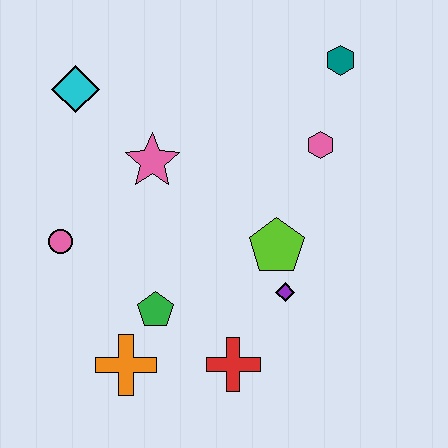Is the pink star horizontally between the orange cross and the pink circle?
No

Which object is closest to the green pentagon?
The orange cross is closest to the green pentagon.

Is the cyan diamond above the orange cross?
Yes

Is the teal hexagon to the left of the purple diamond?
No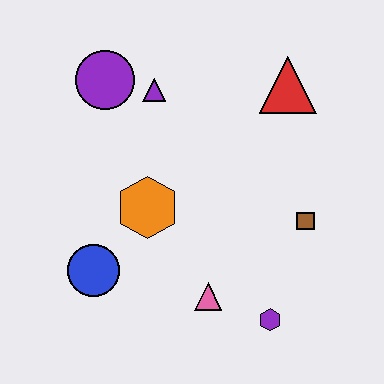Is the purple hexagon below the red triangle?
Yes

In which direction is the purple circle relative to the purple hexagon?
The purple circle is above the purple hexagon.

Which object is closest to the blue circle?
The orange hexagon is closest to the blue circle.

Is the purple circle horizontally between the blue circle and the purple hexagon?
Yes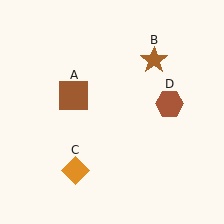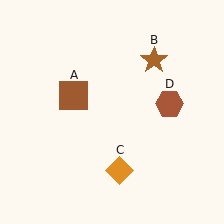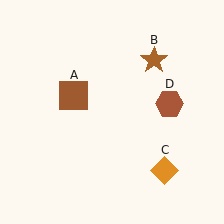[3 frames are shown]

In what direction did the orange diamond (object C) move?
The orange diamond (object C) moved right.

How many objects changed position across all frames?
1 object changed position: orange diamond (object C).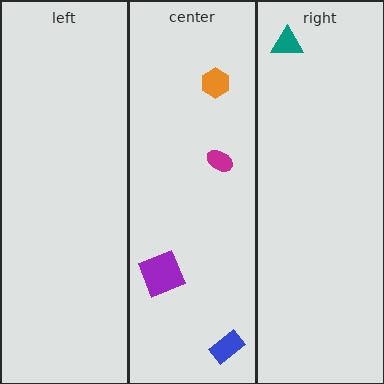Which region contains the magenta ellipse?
The center region.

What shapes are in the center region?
The purple square, the orange hexagon, the magenta ellipse, the blue rectangle.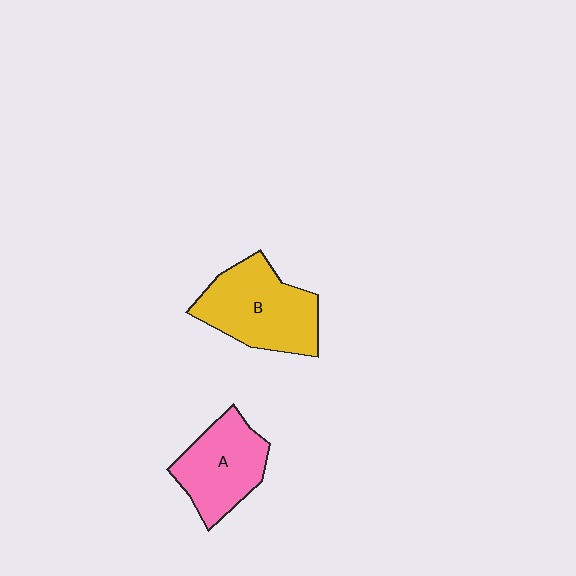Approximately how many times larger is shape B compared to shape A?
Approximately 1.2 times.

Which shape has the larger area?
Shape B (yellow).